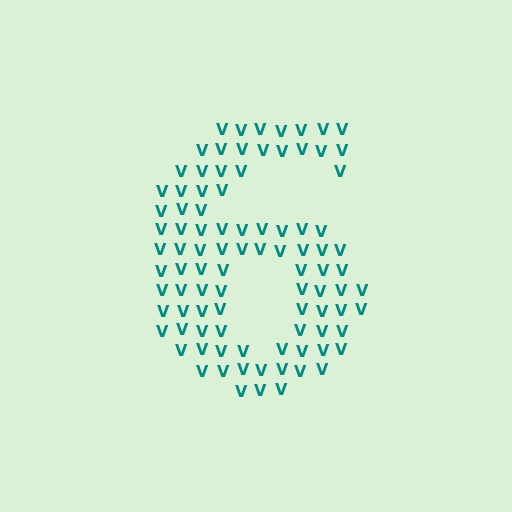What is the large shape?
The large shape is the digit 6.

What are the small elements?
The small elements are letter V's.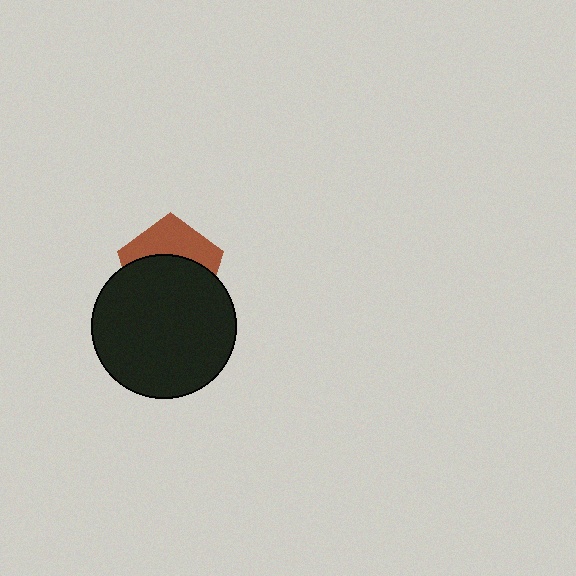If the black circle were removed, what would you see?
You would see the complete brown pentagon.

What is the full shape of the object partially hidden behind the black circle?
The partially hidden object is a brown pentagon.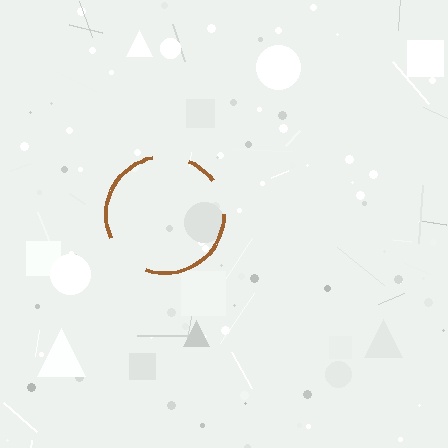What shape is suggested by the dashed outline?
The dashed outline suggests a circle.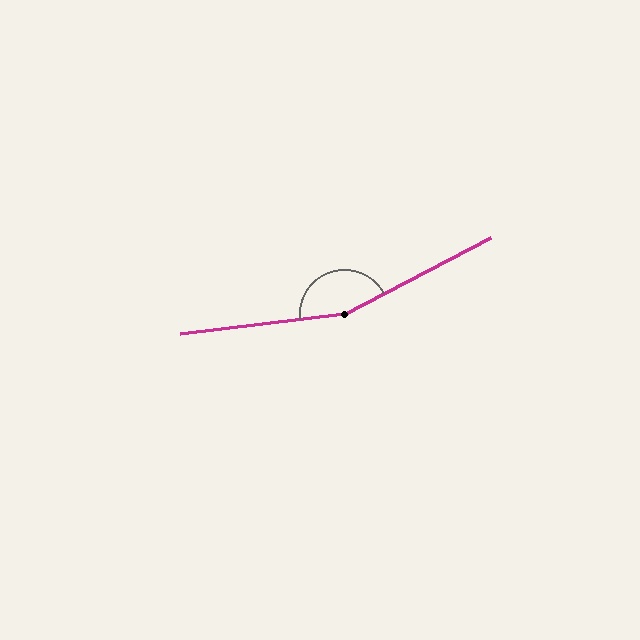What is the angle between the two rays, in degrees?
Approximately 159 degrees.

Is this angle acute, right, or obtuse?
It is obtuse.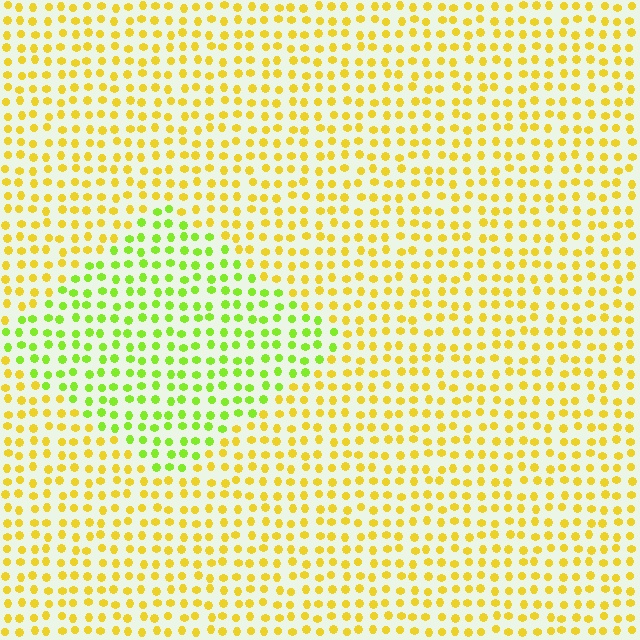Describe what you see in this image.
The image is filled with small yellow elements in a uniform arrangement. A diamond-shaped region is visible where the elements are tinted to a slightly different hue, forming a subtle color boundary.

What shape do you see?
I see a diamond.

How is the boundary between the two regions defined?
The boundary is defined purely by a slight shift in hue (about 41 degrees). Spacing, size, and orientation are identical on both sides.